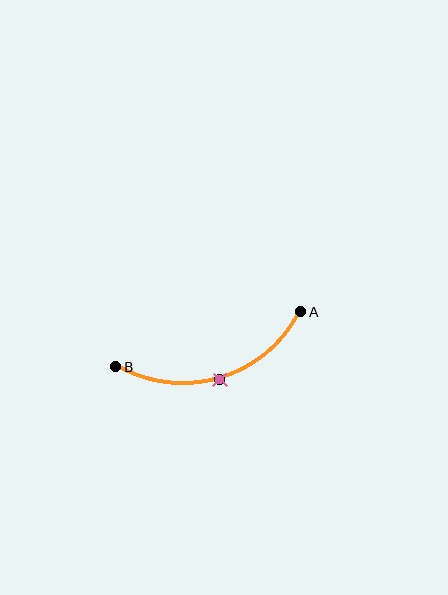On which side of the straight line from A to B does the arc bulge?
The arc bulges below the straight line connecting A and B.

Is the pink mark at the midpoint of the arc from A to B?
Yes. The pink mark lies on the arc at equal arc-length from both A and B — it is the arc midpoint.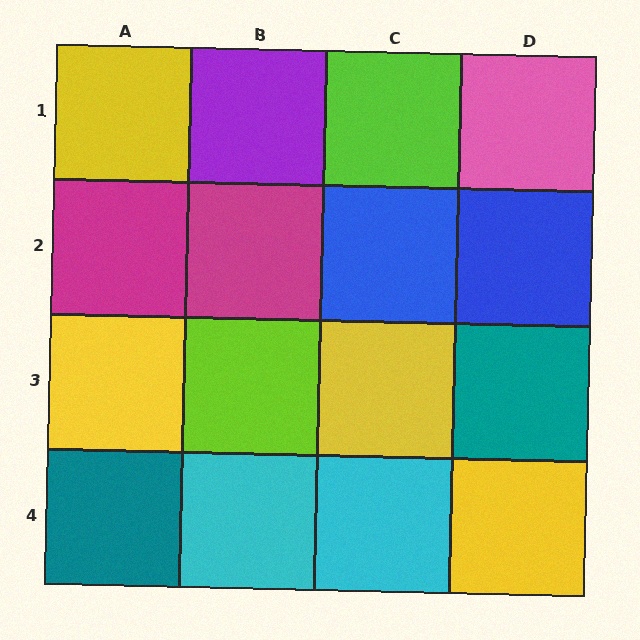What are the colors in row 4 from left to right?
Teal, cyan, cyan, yellow.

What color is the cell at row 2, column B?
Magenta.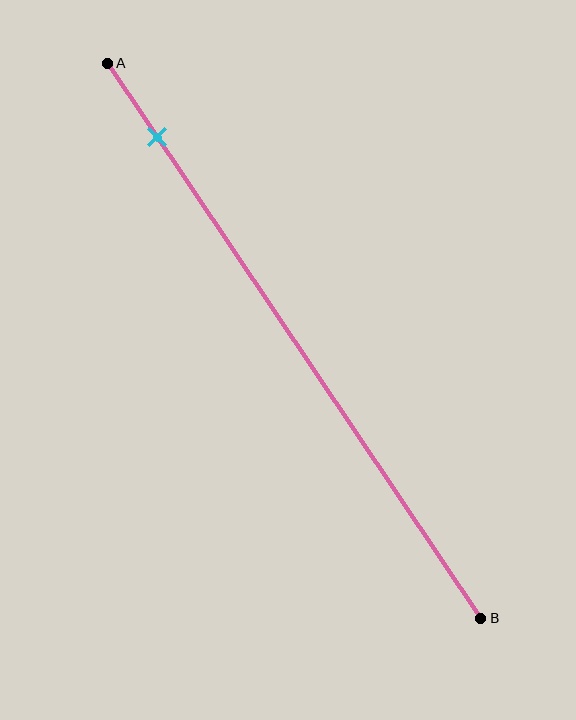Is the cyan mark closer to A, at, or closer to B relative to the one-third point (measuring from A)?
The cyan mark is closer to point A than the one-third point of segment AB.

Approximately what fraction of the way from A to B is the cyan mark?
The cyan mark is approximately 15% of the way from A to B.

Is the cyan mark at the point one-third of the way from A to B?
No, the mark is at about 15% from A, not at the 33% one-third point.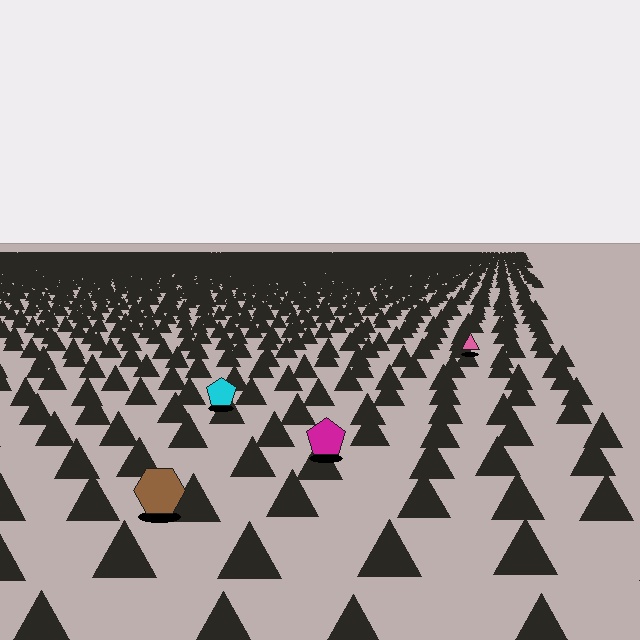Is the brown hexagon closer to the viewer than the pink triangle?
Yes. The brown hexagon is closer — you can tell from the texture gradient: the ground texture is coarser near it.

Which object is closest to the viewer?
The brown hexagon is closest. The texture marks near it are larger and more spread out.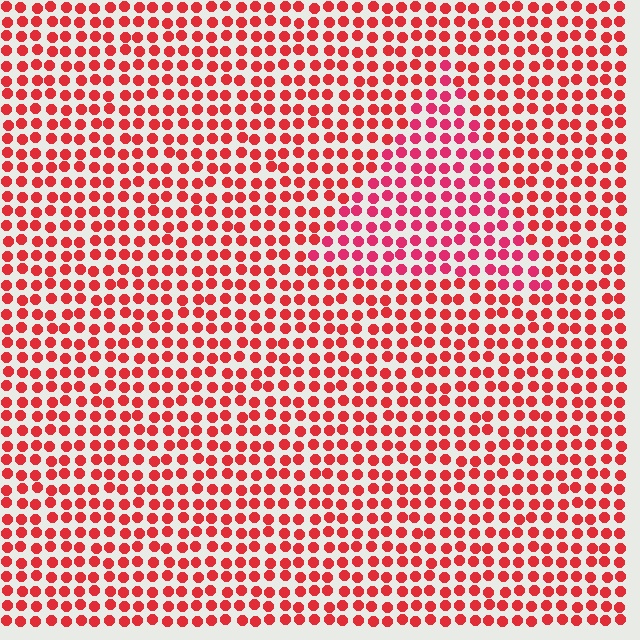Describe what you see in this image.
The image is filled with small red elements in a uniform arrangement. A triangle-shaped region is visible where the elements are tinted to a slightly different hue, forming a subtle color boundary.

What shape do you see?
I see a triangle.